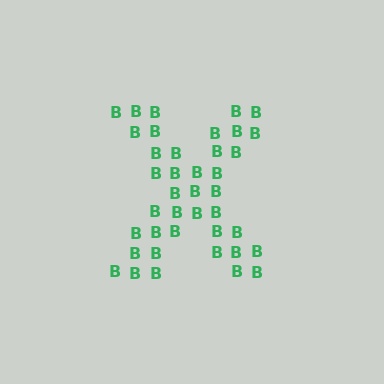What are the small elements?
The small elements are letter B's.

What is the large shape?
The large shape is the letter X.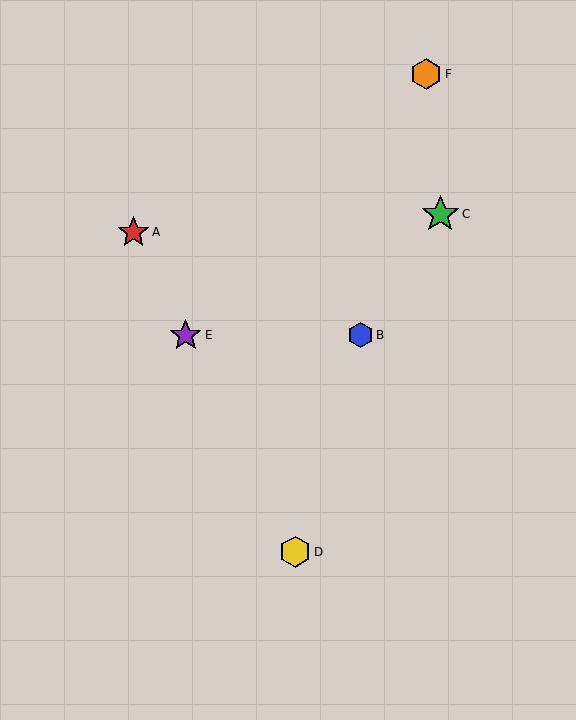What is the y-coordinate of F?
Object F is at y≈74.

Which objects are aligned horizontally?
Objects B, E are aligned horizontally.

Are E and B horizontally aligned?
Yes, both are at y≈335.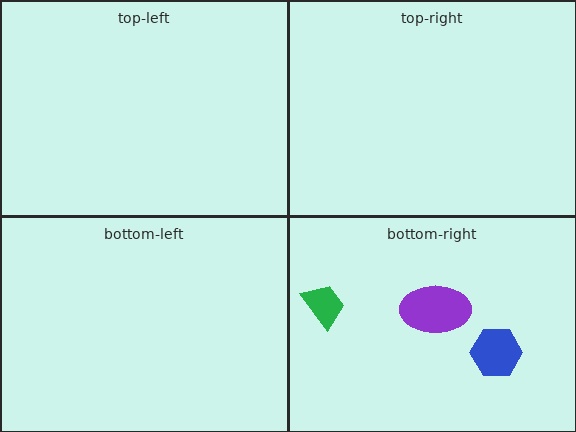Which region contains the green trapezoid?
The bottom-right region.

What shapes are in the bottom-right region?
The blue hexagon, the green trapezoid, the purple ellipse.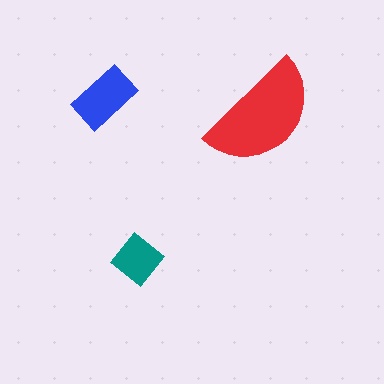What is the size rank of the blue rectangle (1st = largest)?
2nd.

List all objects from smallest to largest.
The teal diamond, the blue rectangle, the red semicircle.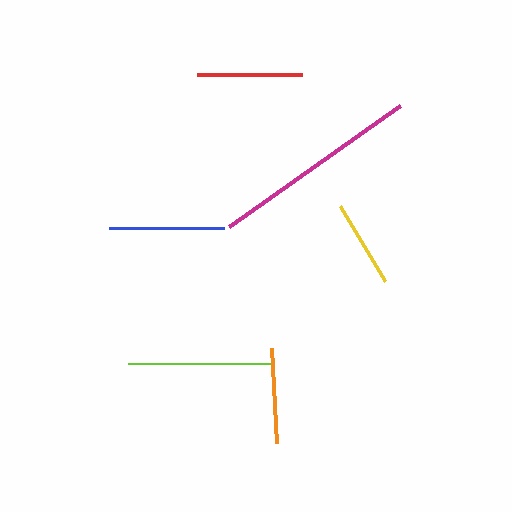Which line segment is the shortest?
The yellow line is the shortest at approximately 88 pixels.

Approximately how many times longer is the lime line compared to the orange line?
The lime line is approximately 1.5 times the length of the orange line.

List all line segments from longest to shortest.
From longest to shortest: magenta, lime, blue, red, orange, yellow.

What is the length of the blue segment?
The blue segment is approximately 116 pixels long.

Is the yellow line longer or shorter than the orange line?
The orange line is longer than the yellow line.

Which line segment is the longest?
The magenta line is the longest at approximately 209 pixels.